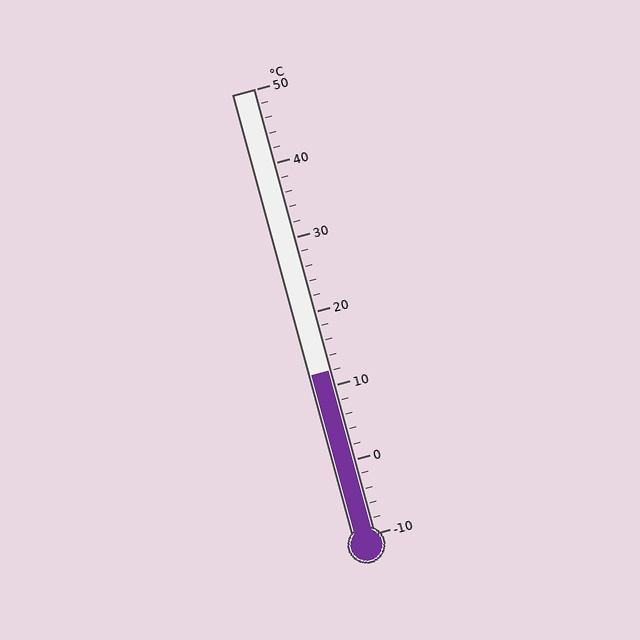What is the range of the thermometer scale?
The thermometer scale ranges from -10°C to 50°C.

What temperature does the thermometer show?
The thermometer shows approximately 12°C.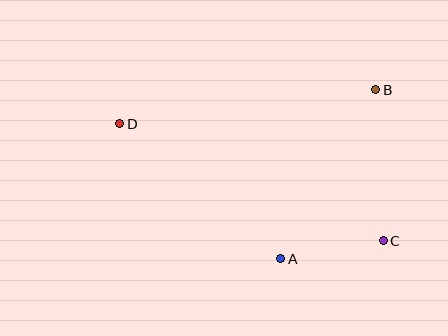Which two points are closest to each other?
Points A and C are closest to each other.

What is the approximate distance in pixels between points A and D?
The distance between A and D is approximately 210 pixels.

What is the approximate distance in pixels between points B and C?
The distance between B and C is approximately 151 pixels.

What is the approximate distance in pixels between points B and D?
The distance between B and D is approximately 258 pixels.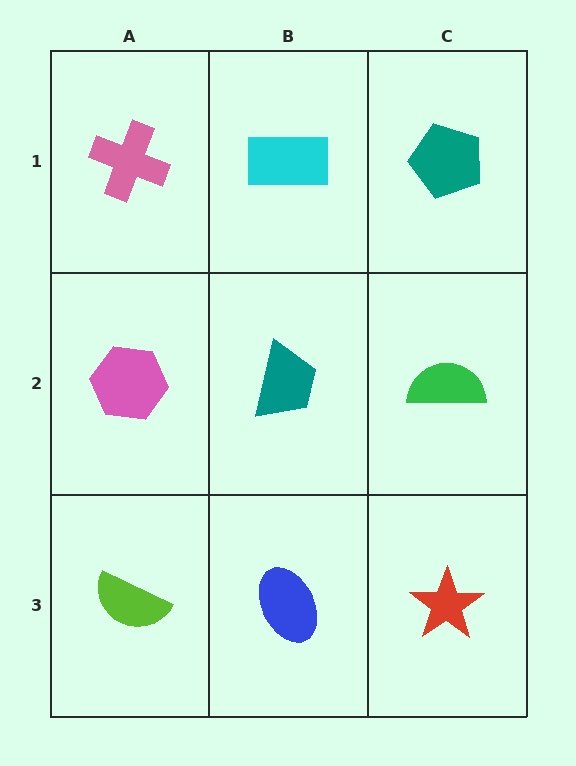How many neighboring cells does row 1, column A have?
2.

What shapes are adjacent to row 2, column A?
A pink cross (row 1, column A), a lime semicircle (row 3, column A), a teal trapezoid (row 2, column B).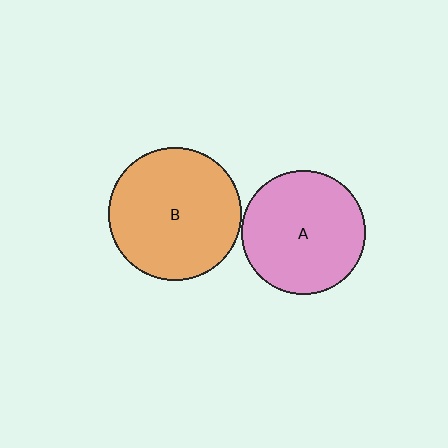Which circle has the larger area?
Circle B (orange).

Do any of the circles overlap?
No, none of the circles overlap.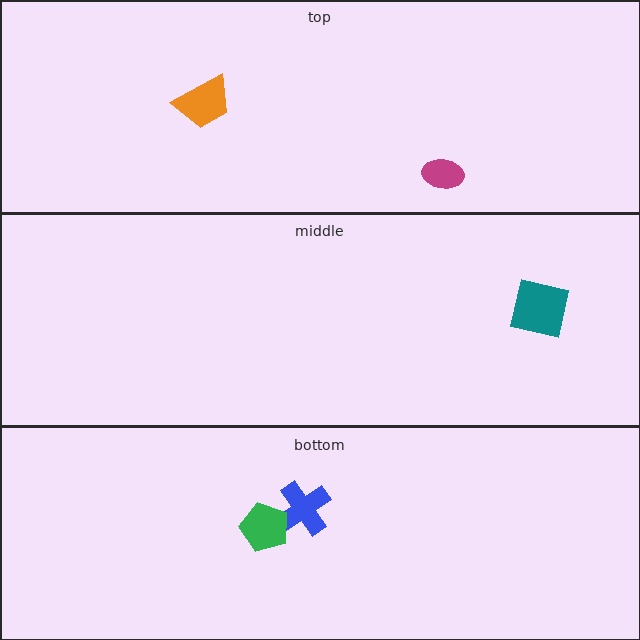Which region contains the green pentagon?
The bottom region.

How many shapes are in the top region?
2.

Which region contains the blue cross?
The bottom region.